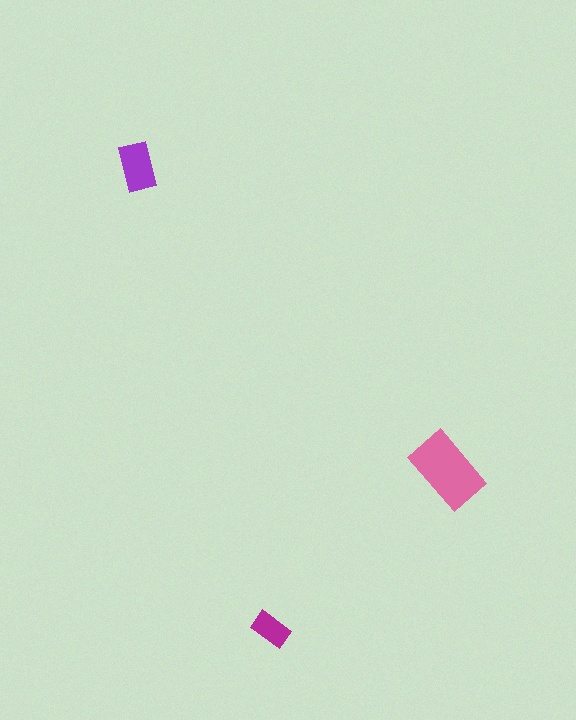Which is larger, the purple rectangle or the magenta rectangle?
The purple one.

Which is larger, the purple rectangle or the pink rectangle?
The pink one.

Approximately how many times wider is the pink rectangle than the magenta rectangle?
About 2 times wider.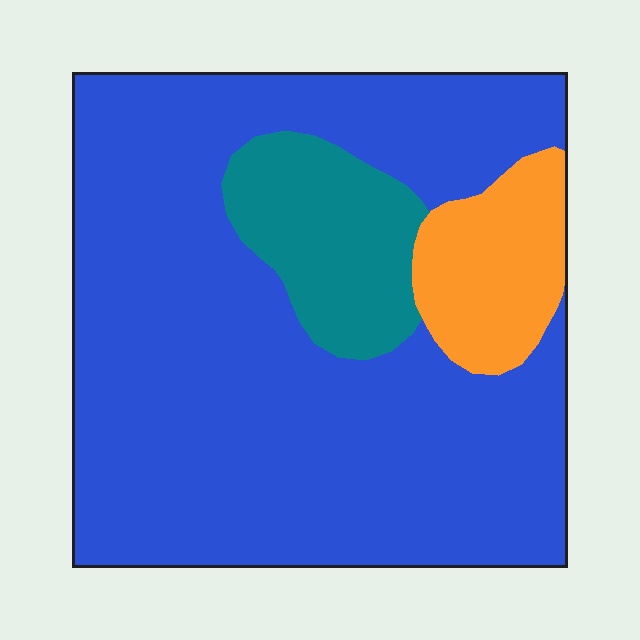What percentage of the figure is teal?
Teal takes up about one eighth (1/8) of the figure.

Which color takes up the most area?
Blue, at roughly 75%.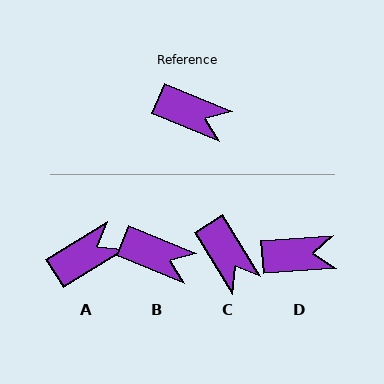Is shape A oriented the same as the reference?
No, it is off by about 54 degrees.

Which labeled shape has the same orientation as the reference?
B.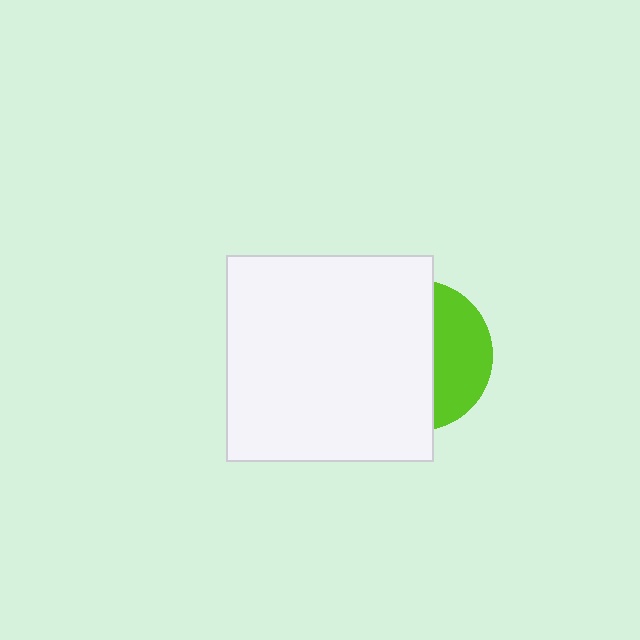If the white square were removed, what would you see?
You would see the complete lime circle.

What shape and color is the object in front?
The object in front is a white square.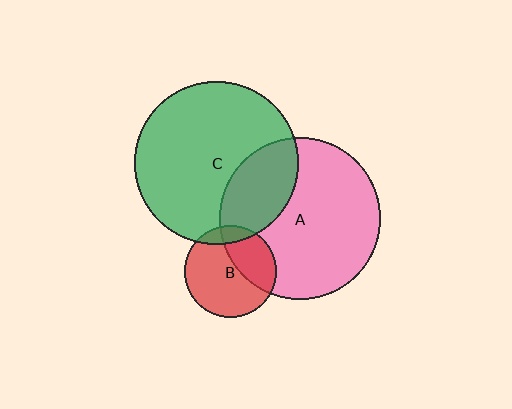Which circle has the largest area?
Circle C (green).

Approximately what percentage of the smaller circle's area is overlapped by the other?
Approximately 25%.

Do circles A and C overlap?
Yes.